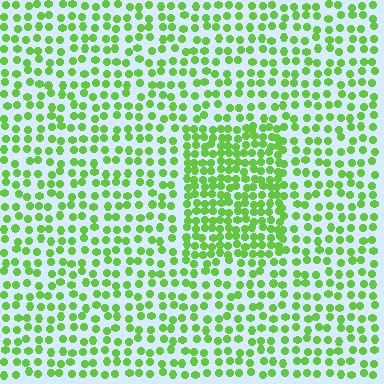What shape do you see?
I see a rectangle.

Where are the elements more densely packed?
The elements are more densely packed inside the rectangle boundary.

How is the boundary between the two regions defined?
The boundary is defined by a change in element density (approximately 1.8x ratio). All elements are the same color, size, and shape.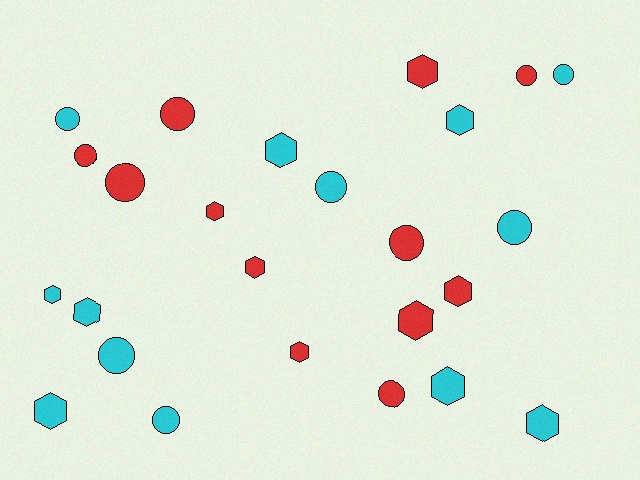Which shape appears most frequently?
Hexagon, with 13 objects.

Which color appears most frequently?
Cyan, with 13 objects.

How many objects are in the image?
There are 25 objects.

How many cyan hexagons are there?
There are 7 cyan hexagons.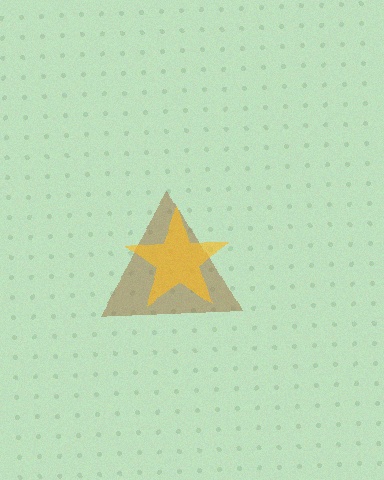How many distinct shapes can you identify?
There are 2 distinct shapes: a brown triangle, a yellow star.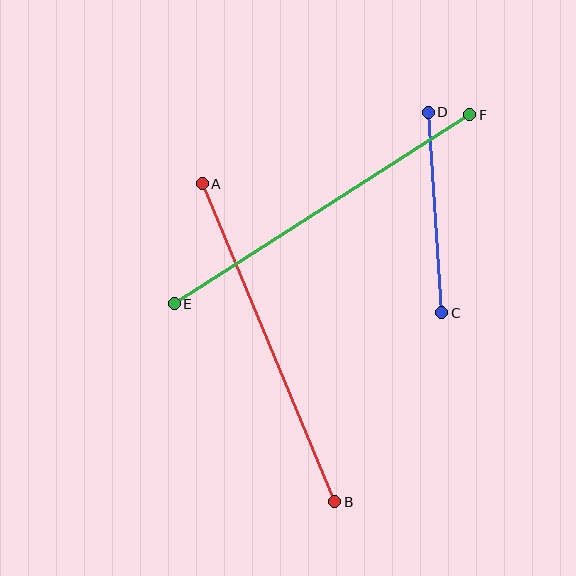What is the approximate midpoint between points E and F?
The midpoint is at approximately (322, 209) pixels.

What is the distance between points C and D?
The distance is approximately 201 pixels.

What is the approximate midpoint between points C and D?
The midpoint is at approximately (435, 212) pixels.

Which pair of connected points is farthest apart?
Points E and F are farthest apart.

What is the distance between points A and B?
The distance is approximately 344 pixels.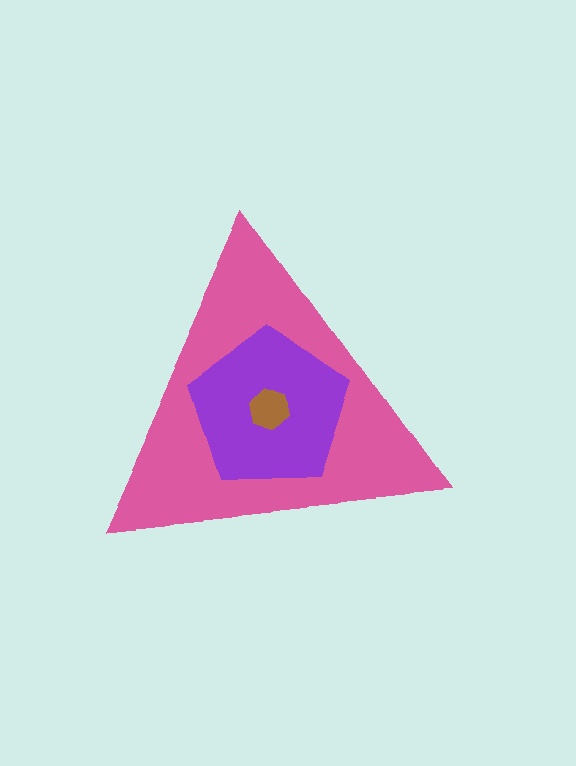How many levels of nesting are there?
3.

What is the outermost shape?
The pink triangle.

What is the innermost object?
The brown hexagon.